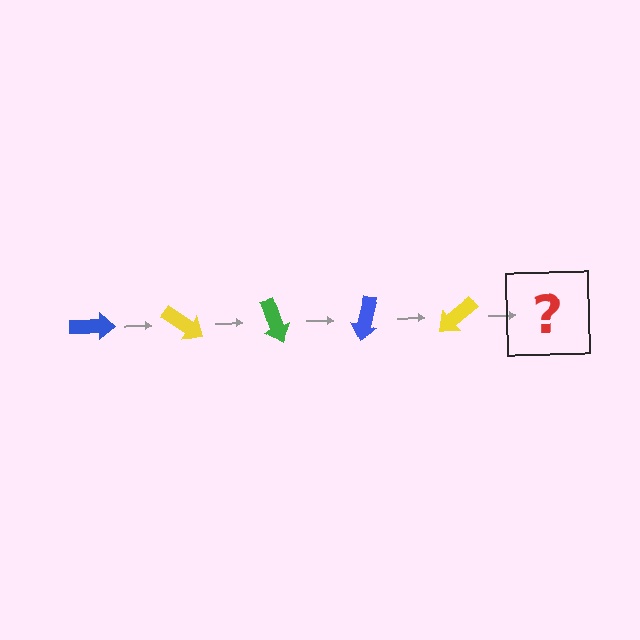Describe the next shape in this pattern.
It should be a green arrow, rotated 175 degrees from the start.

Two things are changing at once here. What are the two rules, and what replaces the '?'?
The two rules are that it rotates 35 degrees each step and the color cycles through blue, yellow, and green. The '?' should be a green arrow, rotated 175 degrees from the start.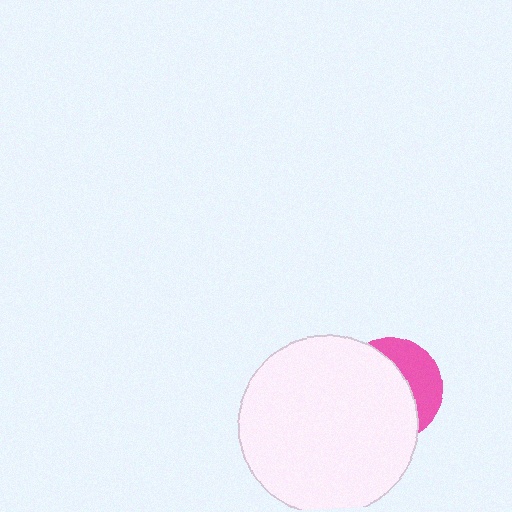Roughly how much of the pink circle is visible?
A small part of it is visible (roughly 34%).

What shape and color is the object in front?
The object in front is a white circle.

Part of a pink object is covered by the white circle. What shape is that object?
It is a circle.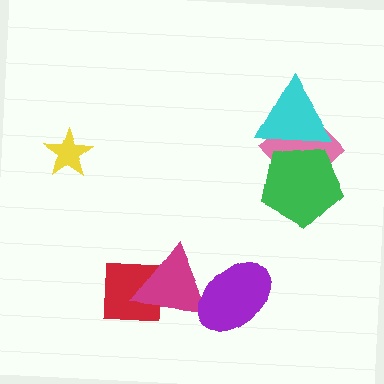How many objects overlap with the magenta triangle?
2 objects overlap with the magenta triangle.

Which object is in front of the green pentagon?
The cyan triangle is in front of the green pentagon.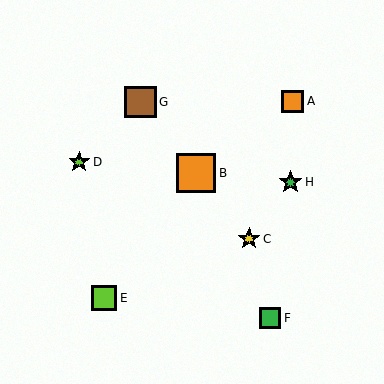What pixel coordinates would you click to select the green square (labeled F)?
Click at (270, 318) to select the green square F.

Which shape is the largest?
The orange square (labeled B) is the largest.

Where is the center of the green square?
The center of the green square is at (270, 318).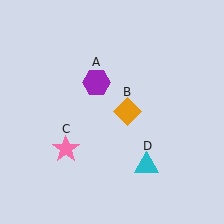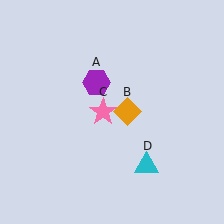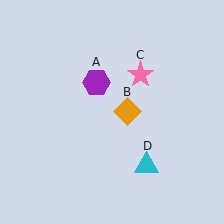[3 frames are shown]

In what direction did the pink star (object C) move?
The pink star (object C) moved up and to the right.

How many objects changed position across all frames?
1 object changed position: pink star (object C).